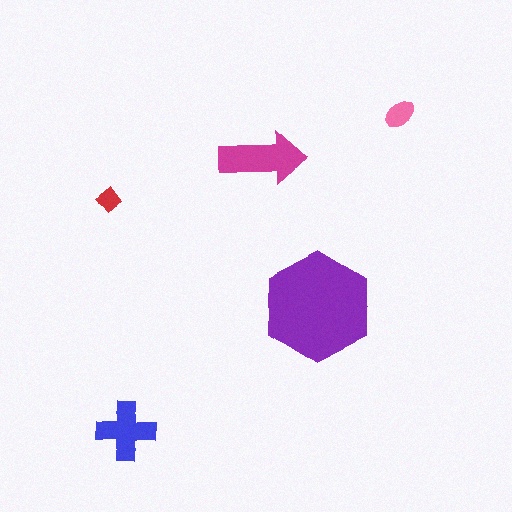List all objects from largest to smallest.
The purple hexagon, the magenta arrow, the blue cross, the pink ellipse, the red diamond.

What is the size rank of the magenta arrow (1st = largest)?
2nd.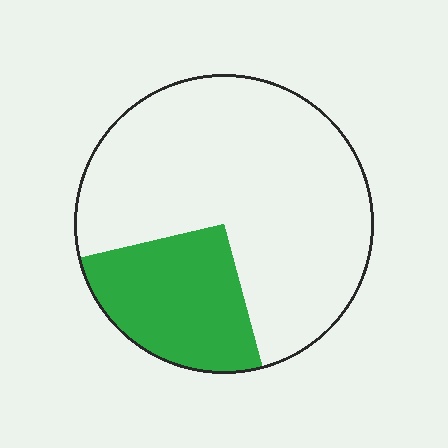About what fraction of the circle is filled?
About one quarter (1/4).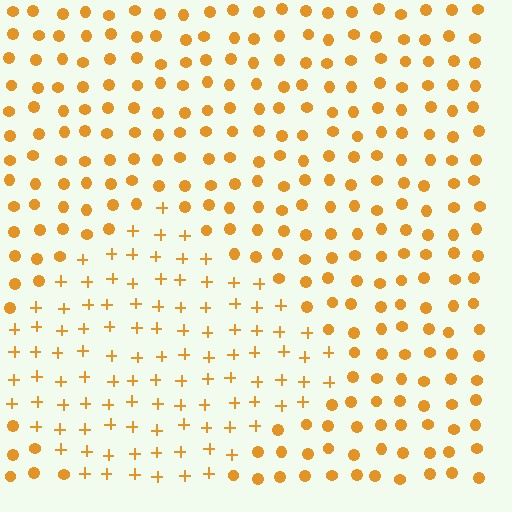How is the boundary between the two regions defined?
The boundary is defined by a change in element shape: plus signs inside vs. circles outside. All elements share the same color and spacing.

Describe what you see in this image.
The image is filled with small orange elements arranged in a uniform grid. A diamond-shaped region contains plus signs, while the surrounding area contains circles. The boundary is defined purely by the change in element shape.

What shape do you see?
I see a diamond.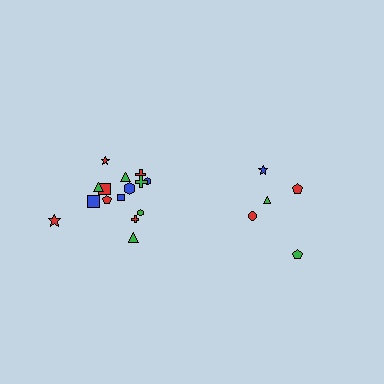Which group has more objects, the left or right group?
The left group.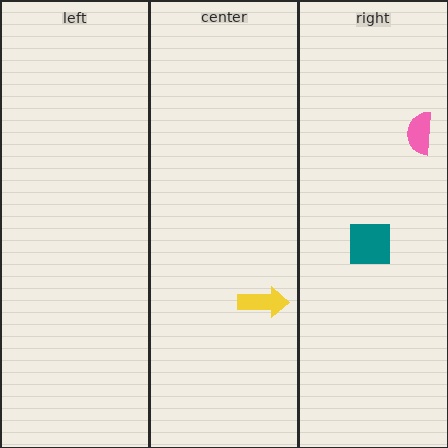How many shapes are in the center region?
1.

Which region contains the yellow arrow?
The center region.